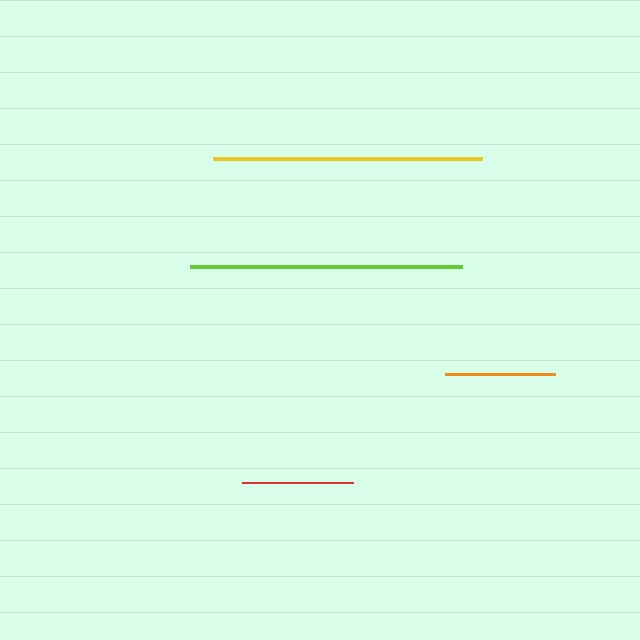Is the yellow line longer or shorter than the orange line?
The yellow line is longer than the orange line.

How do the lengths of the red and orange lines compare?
The red and orange lines are approximately the same length.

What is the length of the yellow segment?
The yellow segment is approximately 269 pixels long.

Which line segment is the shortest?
The orange line is the shortest at approximately 110 pixels.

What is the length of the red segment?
The red segment is approximately 110 pixels long.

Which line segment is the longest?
The lime line is the longest at approximately 272 pixels.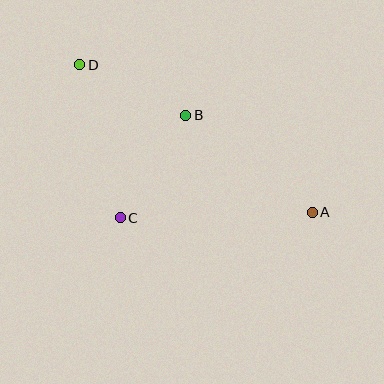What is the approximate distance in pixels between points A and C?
The distance between A and C is approximately 192 pixels.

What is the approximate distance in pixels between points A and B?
The distance between A and B is approximately 160 pixels.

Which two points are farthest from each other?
Points A and D are farthest from each other.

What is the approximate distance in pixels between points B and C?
The distance between B and C is approximately 121 pixels.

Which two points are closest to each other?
Points B and D are closest to each other.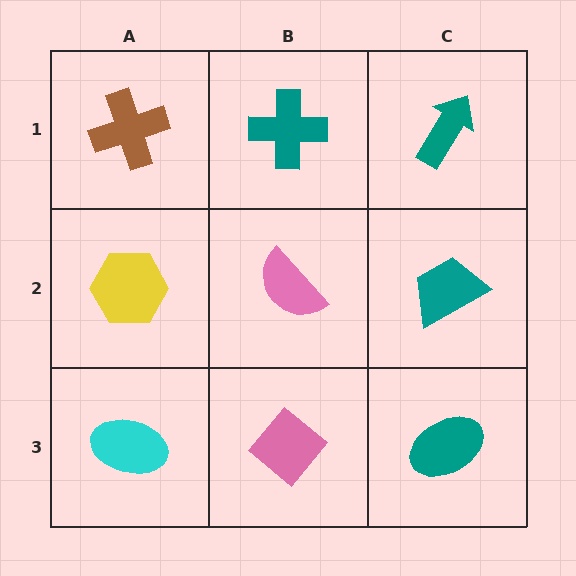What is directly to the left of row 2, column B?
A yellow hexagon.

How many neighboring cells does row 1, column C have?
2.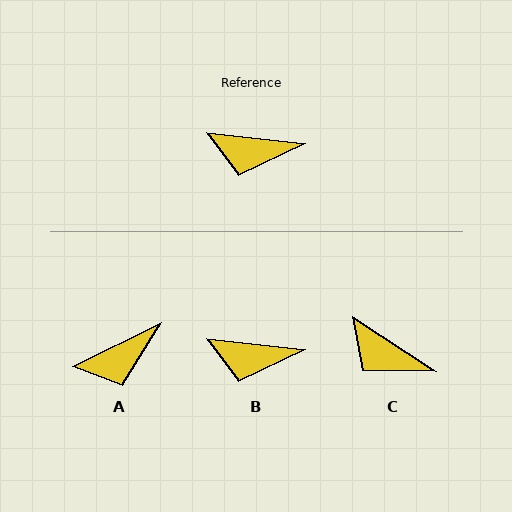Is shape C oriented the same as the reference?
No, it is off by about 27 degrees.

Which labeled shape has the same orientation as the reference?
B.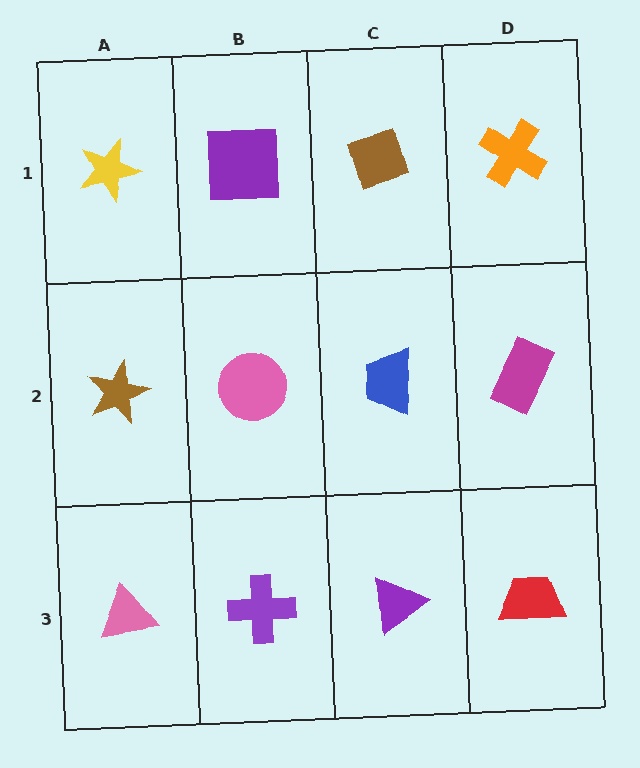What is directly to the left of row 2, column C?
A pink circle.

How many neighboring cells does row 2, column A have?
3.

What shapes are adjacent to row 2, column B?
A purple square (row 1, column B), a purple cross (row 3, column B), a brown star (row 2, column A), a blue trapezoid (row 2, column C).